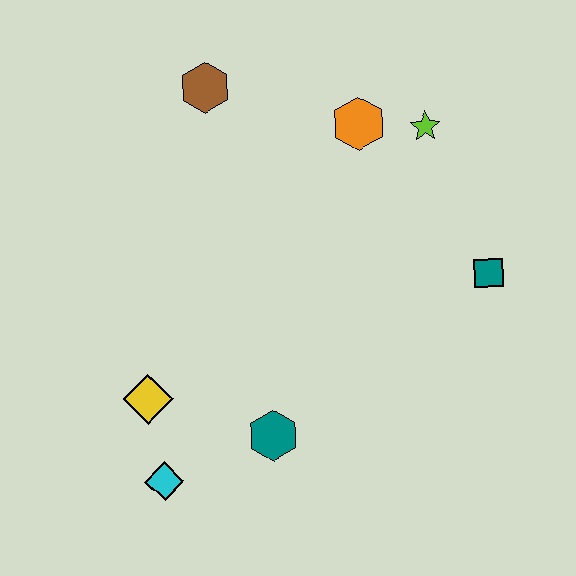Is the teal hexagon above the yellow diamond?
No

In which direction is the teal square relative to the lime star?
The teal square is below the lime star.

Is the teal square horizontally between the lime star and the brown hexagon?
No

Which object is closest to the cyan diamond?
The yellow diamond is closest to the cyan diamond.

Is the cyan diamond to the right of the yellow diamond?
Yes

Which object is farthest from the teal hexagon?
The brown hexagon is farthest from the teal hexagon.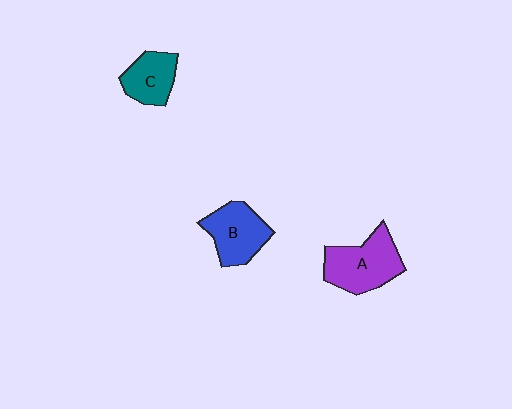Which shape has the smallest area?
Shape C (teal).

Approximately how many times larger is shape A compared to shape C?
Approximately 1.5 times.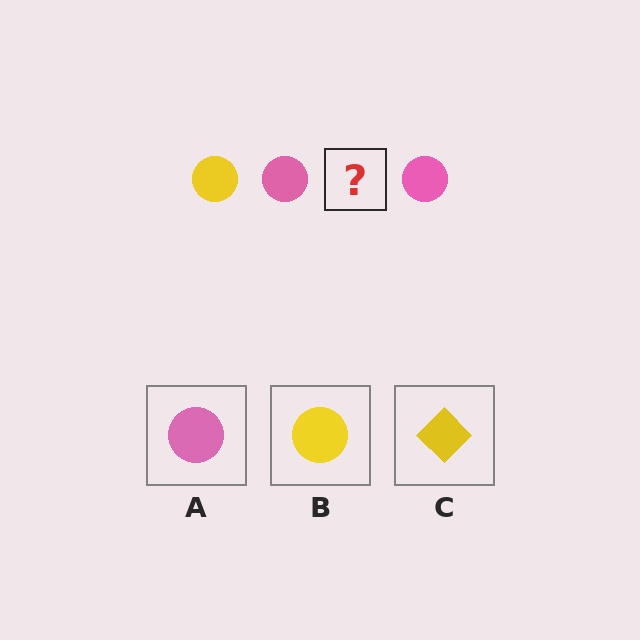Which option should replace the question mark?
Option B.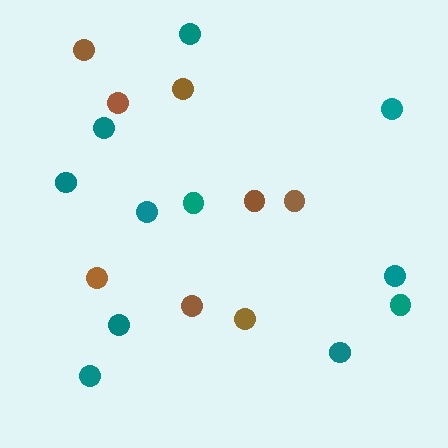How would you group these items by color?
There are 2 groups: one group of brown circles (8) and one group of teal circles (11).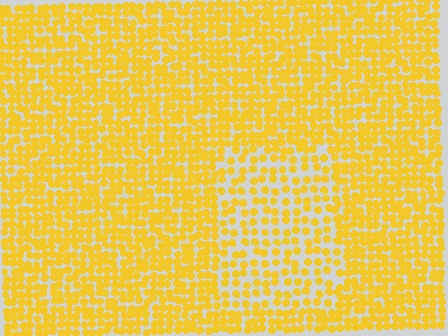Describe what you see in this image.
The image contains small yellow elements arranged at two different densities. A rectangle-shaped region is visible where the elements are less densely packed than the surrounding area.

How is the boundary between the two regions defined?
The boundary is defined by a change in element density (approximately 1.8x ratio). All elements are the same color, size, and shape.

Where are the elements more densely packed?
The elements are more densely packed outside the rectangle boundary.